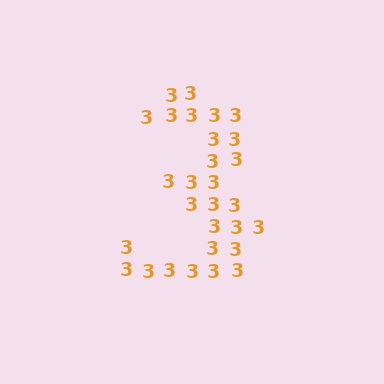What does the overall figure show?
The overall figure shows the digit 3.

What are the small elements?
The small elements are digit 3's.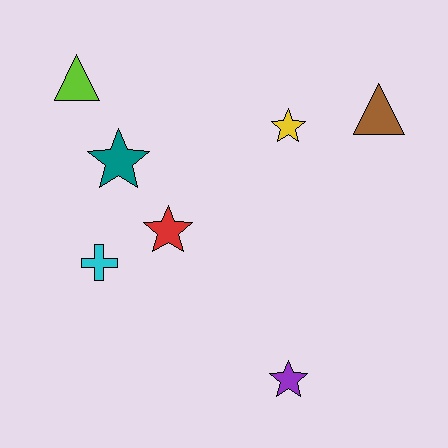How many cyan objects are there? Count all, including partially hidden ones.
There is 1 cyan object.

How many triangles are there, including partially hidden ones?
There are 2 triangles.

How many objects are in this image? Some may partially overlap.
There are 7 objects.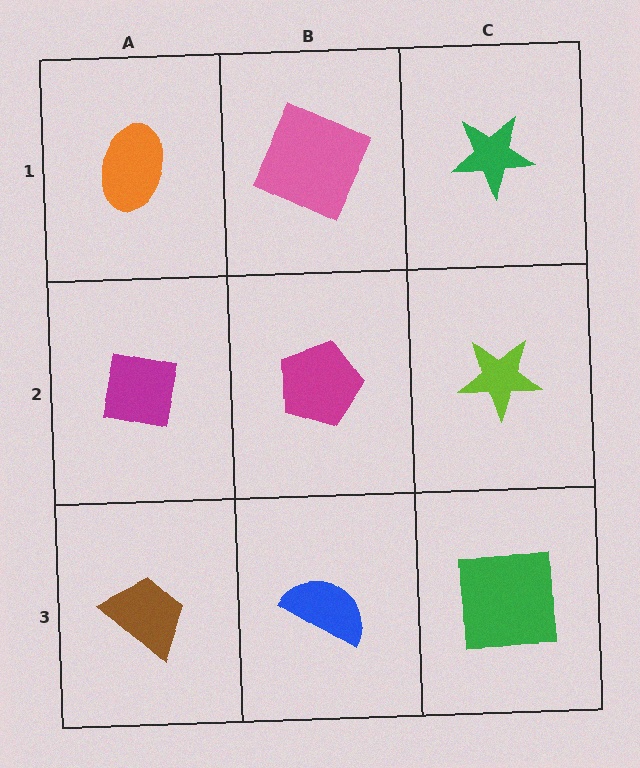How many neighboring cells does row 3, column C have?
2.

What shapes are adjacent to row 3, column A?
A magenta square (row 2, column A), a blue semicircle (row 3, column B).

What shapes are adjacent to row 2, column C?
A green star (row 1, column C), a green square (row 3, column C), a magenta pentagon (row 2, column B).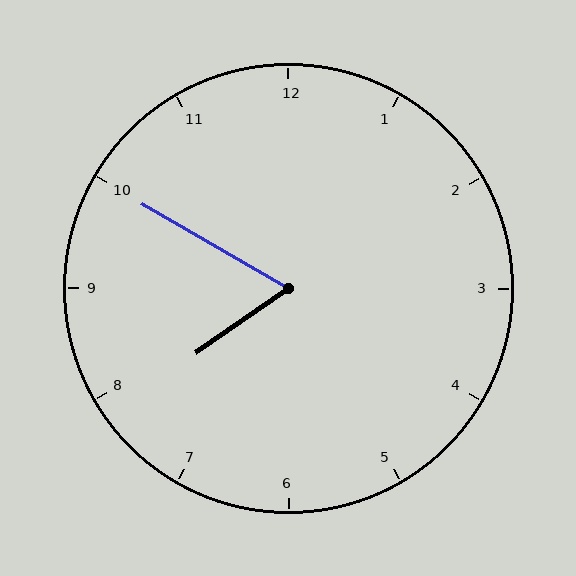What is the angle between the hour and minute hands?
Approximately 65 degrees.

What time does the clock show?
7:50.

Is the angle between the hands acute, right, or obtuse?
It is acute.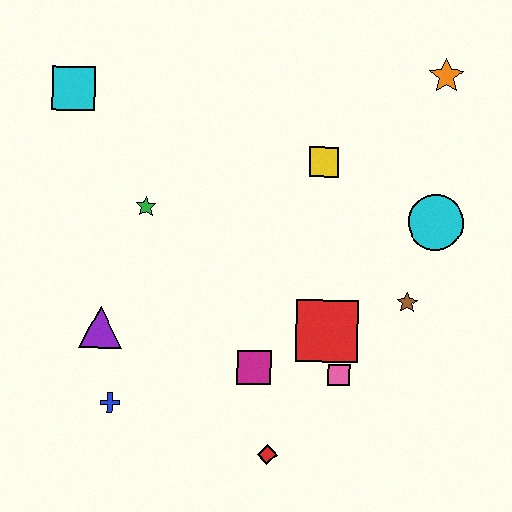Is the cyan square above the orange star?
No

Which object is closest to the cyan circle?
The brown star is closest to the cyan circle.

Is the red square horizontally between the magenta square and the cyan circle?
Yes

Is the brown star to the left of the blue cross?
No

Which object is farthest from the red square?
The cyan square is farthest from the red square.